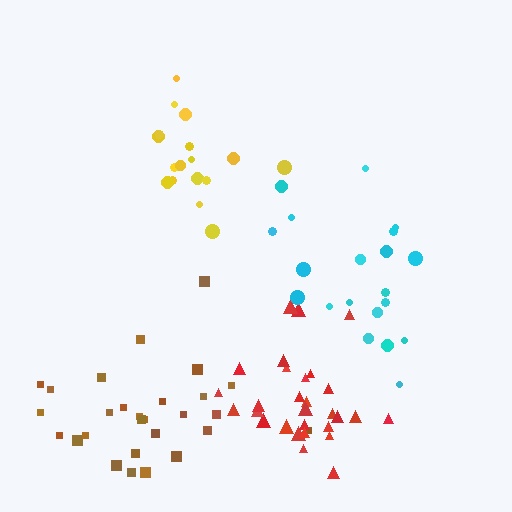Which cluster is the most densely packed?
Red.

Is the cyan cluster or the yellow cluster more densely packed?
Yellow.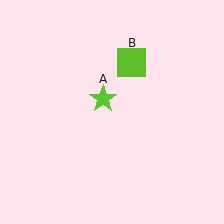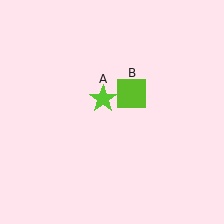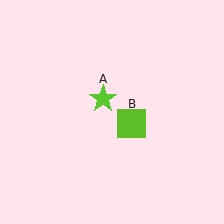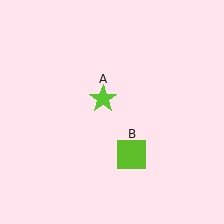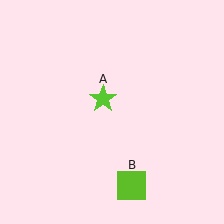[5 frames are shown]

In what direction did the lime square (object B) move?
The lime square (object B) moved down.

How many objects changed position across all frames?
1 object changed position: lime square (object B).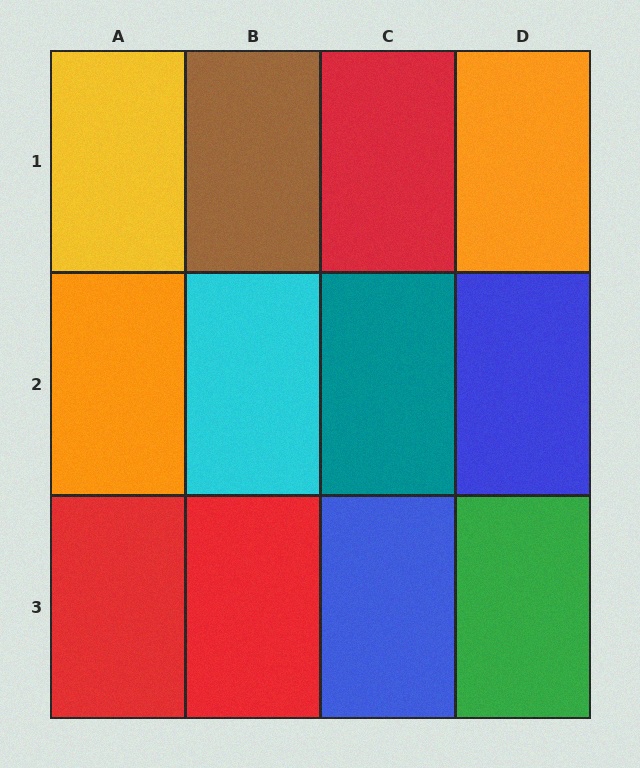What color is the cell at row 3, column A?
Red.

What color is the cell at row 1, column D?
Orange.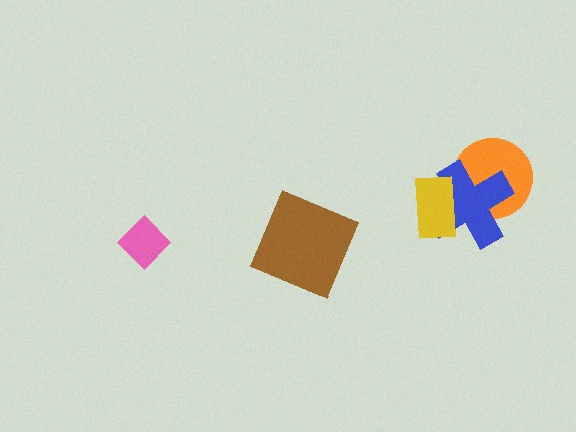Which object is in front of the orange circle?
The blue cross is in front of the orange circle.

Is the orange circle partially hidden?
Yes, it is partially covered by another shape.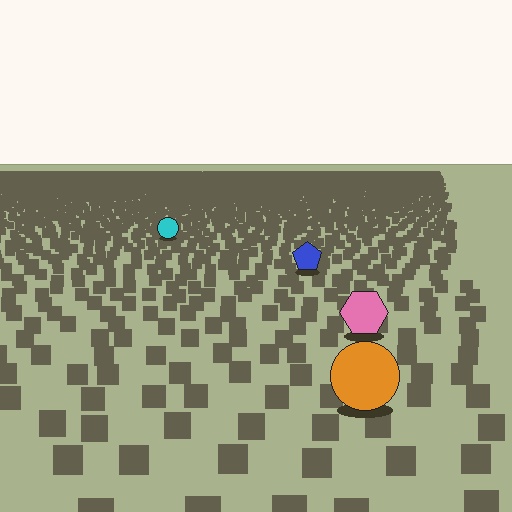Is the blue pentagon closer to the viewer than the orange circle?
No. The orange circle is closer — you can tell from the texture gradient: the ground texture is coarser near it.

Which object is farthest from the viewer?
The cyan circle is farthest from the viewer. It appears smaller and the ground texture around it is denser.